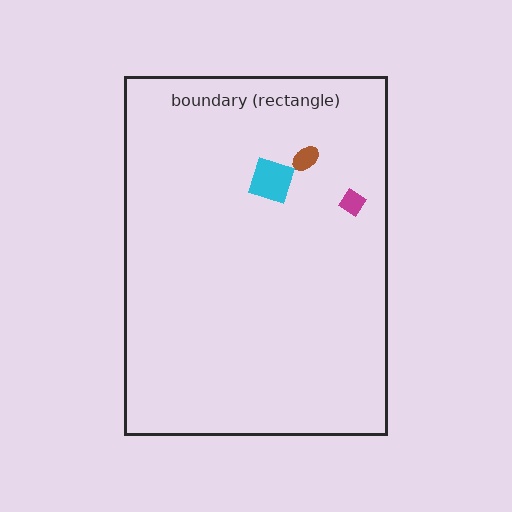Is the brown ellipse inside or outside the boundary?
Inside.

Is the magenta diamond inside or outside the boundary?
Inside.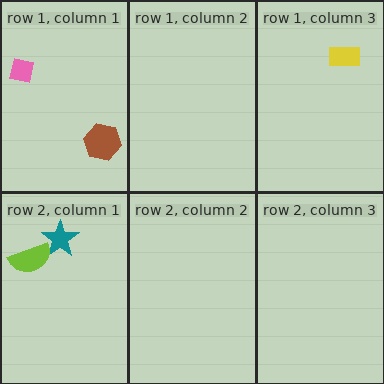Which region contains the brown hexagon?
The row 1, column 1 region.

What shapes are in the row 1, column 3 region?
The yellow rectangle.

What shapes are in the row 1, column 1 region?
The pink square, the brown hexagon.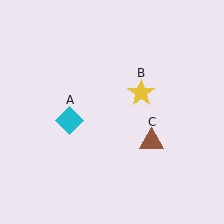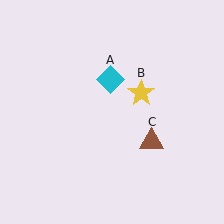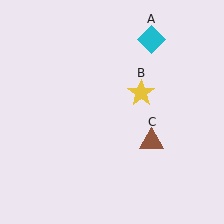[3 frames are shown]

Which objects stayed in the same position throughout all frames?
Yellow star (object B) and brown triangle (object C) remained stationary.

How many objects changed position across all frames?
1 object changed position: cyan diamond (object A).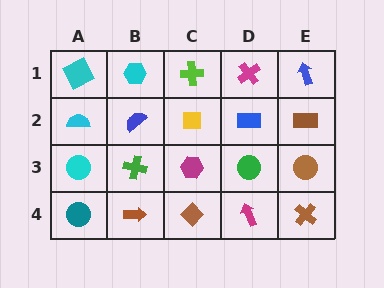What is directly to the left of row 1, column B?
A cyan square.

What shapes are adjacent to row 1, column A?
A cyan semicircle (row 2, column A), a cyan hexagon (row 1, column B).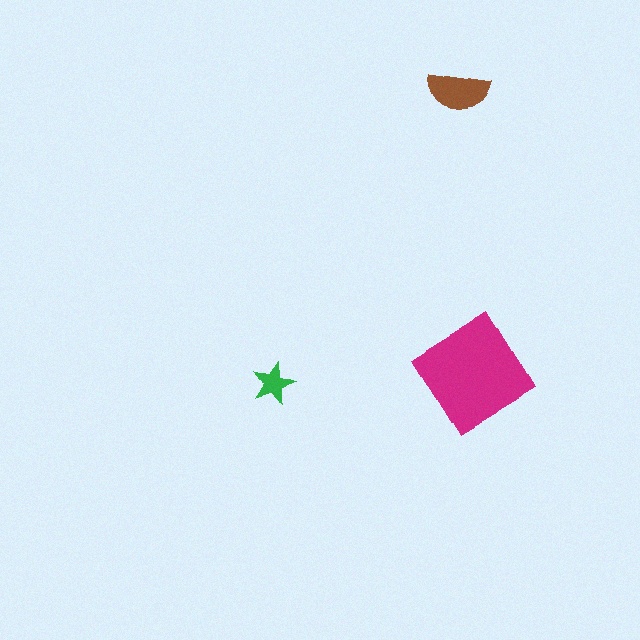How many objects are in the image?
There are 3 objects in the image.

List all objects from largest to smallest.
The magenta diamond, the brown semicircle, the green star.